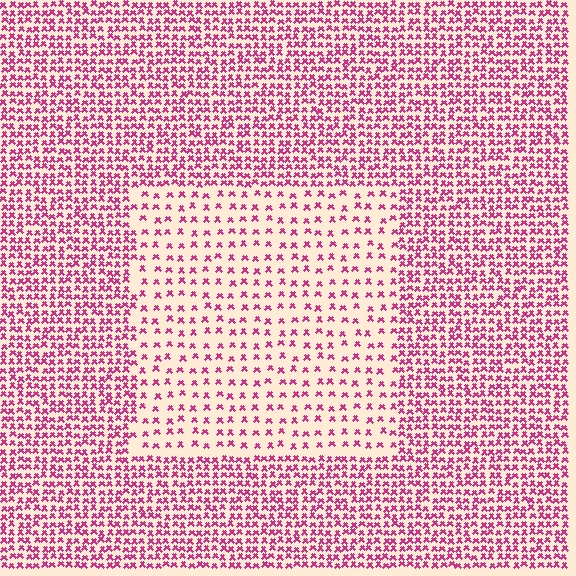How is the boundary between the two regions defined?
The boundary is defined by a change in element density (approximately 2.4x ratio). All elements are the same color, size, and shape.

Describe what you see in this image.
The image contains small magenta elements arranged at two different densities. A rectangle-shaped region is visible where the elements are less densely packed than the surrounding area.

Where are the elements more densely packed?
The elements are more densely packed outside the rectangle boundary.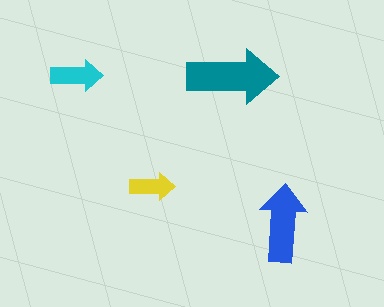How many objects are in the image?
There are 4 objects in the image.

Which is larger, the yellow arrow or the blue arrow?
The blue one.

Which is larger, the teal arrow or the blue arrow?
The teal one.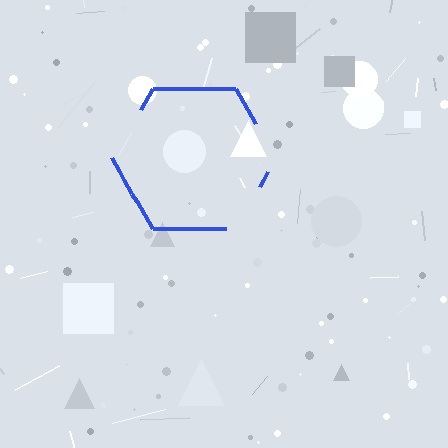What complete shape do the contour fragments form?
The contour fragments form a hexagon.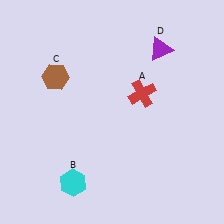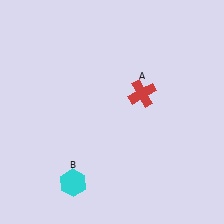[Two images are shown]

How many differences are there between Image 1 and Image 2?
There are 2 differences between the two images.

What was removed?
The brown hexagon (C), the purple triangle (D) were removed in Image 2.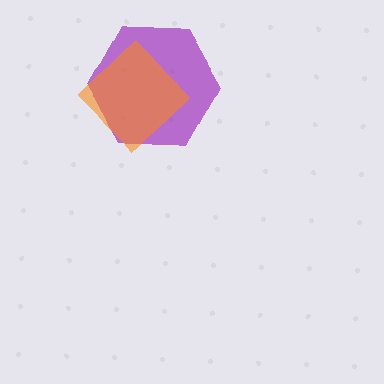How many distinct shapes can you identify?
There are 2 distinct shapes: a purple hexagon, an orange diamond.